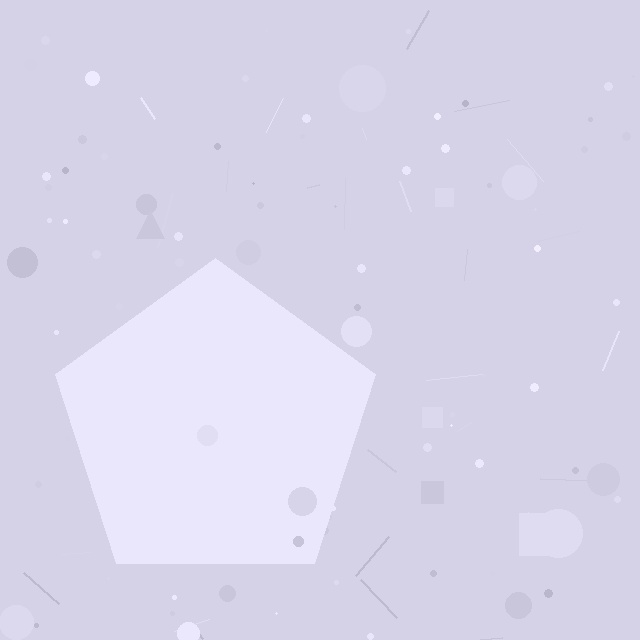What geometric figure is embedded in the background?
A pentagon is embedded in the background.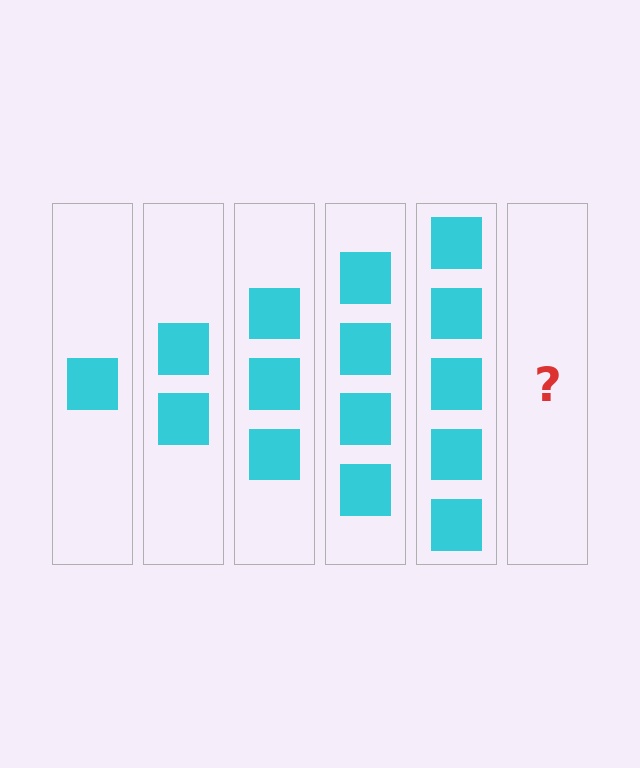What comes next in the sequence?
The next element should be 6 squares.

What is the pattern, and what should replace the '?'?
The pattern is that each step adds one more square. The '?' should be 6 squares.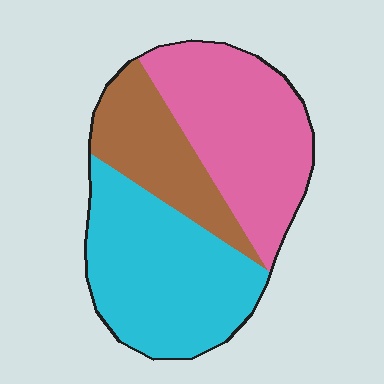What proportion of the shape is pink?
Pink takes up about three eighths (3/8) of the shape.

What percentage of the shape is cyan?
Cyan covers roughly 40% of the shape.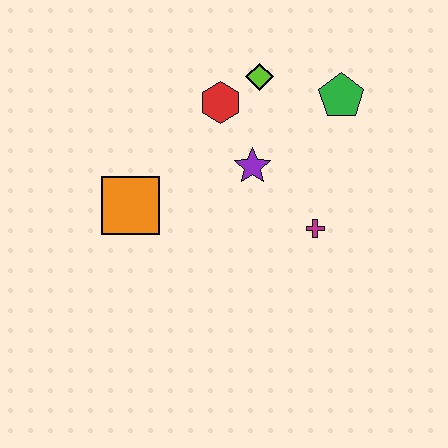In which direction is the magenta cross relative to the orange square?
The magenta cross is to the right of the orange square.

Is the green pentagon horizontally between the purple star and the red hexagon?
No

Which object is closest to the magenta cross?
The purple star is closest to the magenta cross.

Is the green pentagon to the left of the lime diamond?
No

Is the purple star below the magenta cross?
No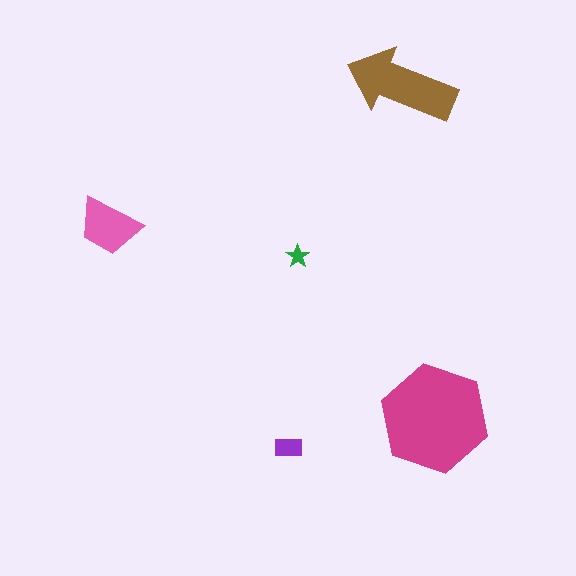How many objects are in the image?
There are 5 objects in the image.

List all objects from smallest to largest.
The green star, the purple rectangle, the pink trapezoid, the brown arrow, the magenta hexagon.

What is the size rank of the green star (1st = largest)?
5th.